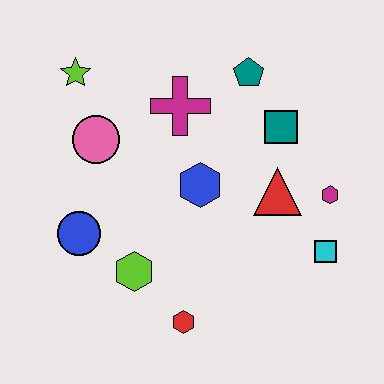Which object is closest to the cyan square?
The magenta hexagon is closest to the cyan square.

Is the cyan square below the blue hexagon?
Yes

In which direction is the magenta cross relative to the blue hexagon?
The magenta cross is above the blue hexagon.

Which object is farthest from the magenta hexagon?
The lime star is farthest from the magenta hexagon.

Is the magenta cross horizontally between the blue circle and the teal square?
Yes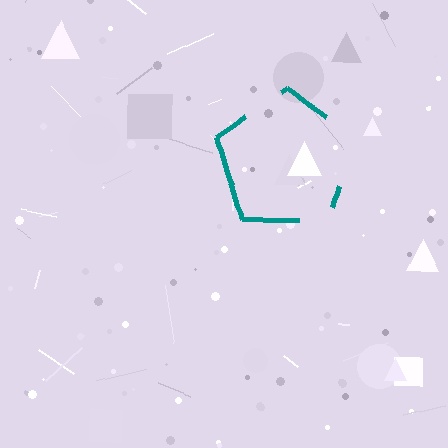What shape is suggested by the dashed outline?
The dashed outline suggests a pentagon.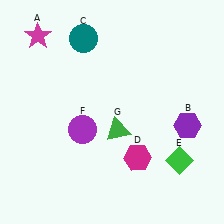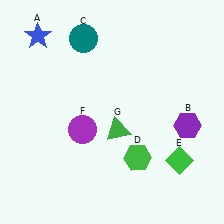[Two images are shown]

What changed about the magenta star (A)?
In Image 1, A is magenta. In Image 2, it changed to blue.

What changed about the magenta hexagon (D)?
In Image 1, D is magenta. In Image 2, it changed to green.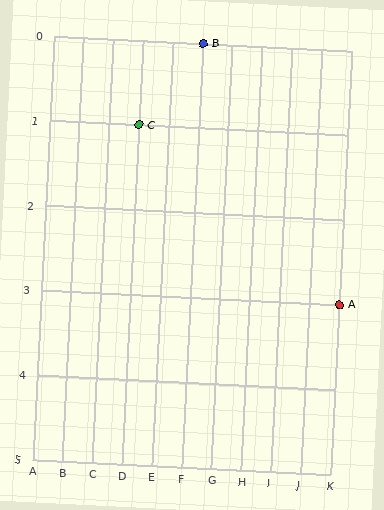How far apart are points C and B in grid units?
Points C and B are 2 columns and 1 row apart (about 2.2 grid units diagonally).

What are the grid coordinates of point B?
Point B is at grid coordinates (F, 0).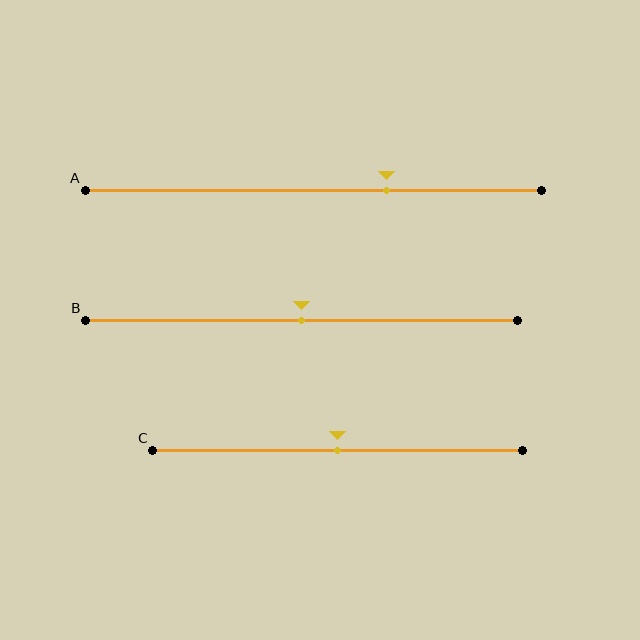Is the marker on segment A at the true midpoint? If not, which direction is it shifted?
No, the marker on segment A is shifted to the right by about 16% of the segment length.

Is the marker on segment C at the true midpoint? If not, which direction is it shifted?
Yes, the marker on segment C is at the true midpoint.